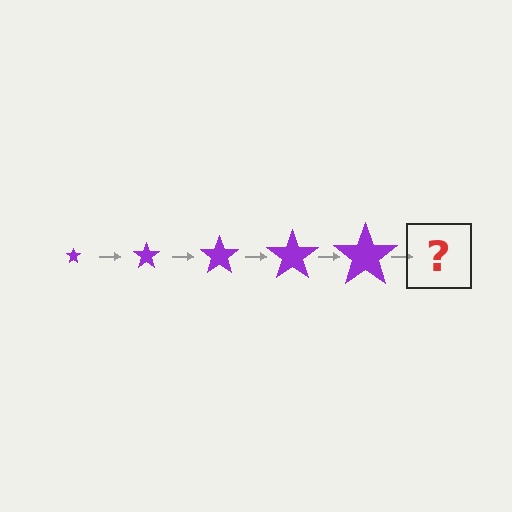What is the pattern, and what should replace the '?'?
The pattern is that the star gets progressively larger each step. The '?' should be a purple star, larger than the previous one.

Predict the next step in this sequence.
The next step is a purple star, larger than the previous one.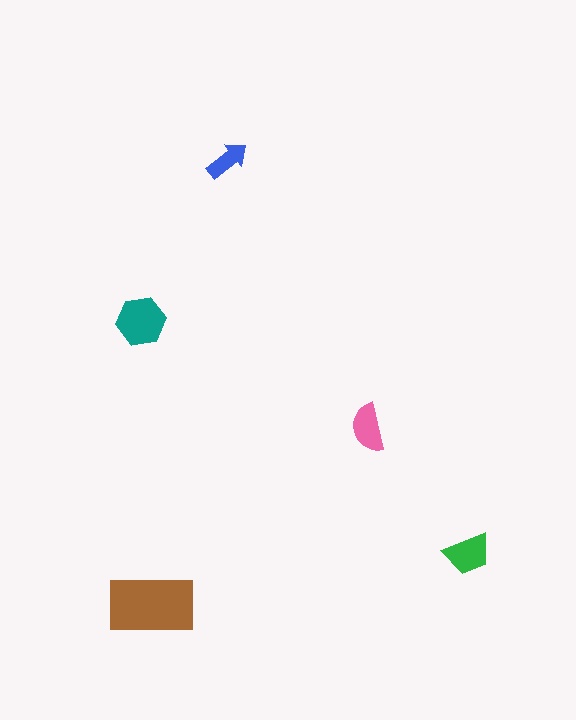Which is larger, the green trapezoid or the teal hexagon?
The teal hexagon.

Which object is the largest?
The brown rectangle.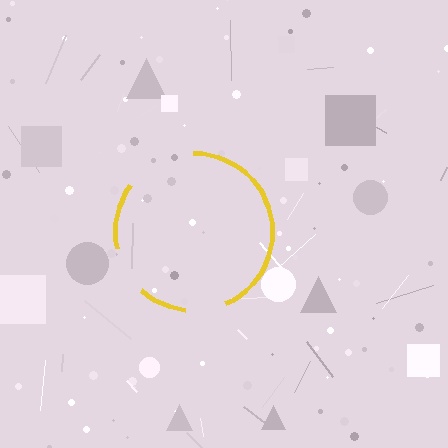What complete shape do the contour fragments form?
The contour fragments form a circle.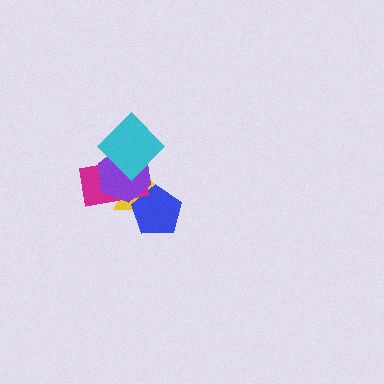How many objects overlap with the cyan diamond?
3 objects overlap with the cyan diamond.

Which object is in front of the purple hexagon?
The cyan diamond is in front of the purple hexagon.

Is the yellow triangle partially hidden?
Yes, it is partially covered by another shape.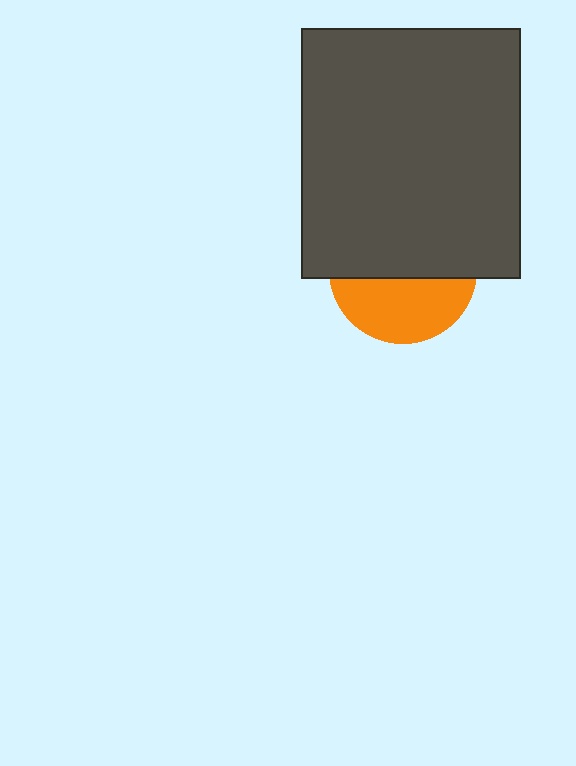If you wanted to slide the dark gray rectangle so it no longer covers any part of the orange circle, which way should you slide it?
Slide it up — that is the most direct way to separate the two shapes.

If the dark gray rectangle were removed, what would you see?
You would see the complete orange circle.